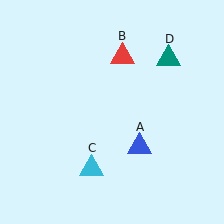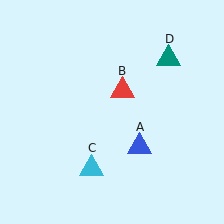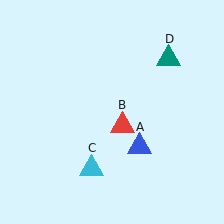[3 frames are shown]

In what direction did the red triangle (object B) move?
The red triangle (object B) moved down.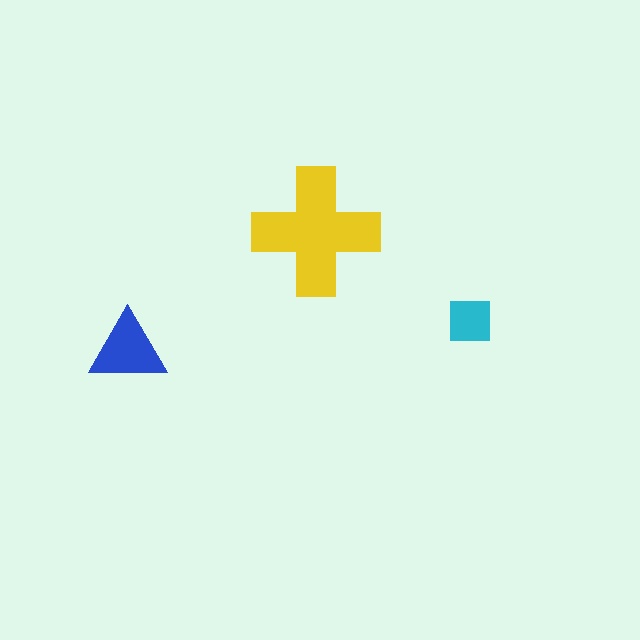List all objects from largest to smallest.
The yellow cross, the blue triangle, the cyan square.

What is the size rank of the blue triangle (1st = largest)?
2nd.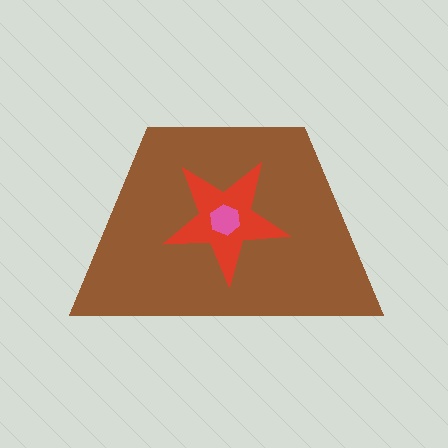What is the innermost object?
The pink hexagon.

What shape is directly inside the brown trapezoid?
The red star.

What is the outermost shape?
The brown trapezoid.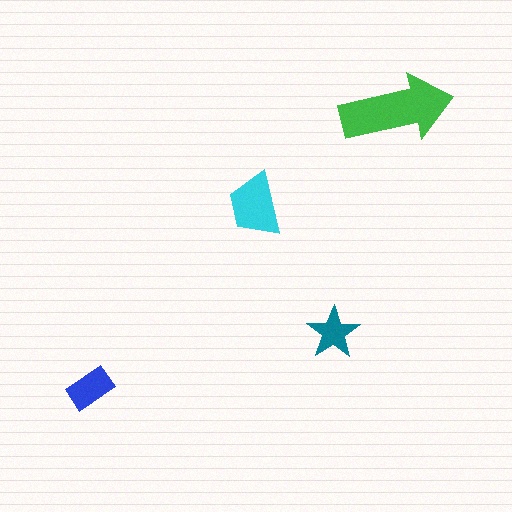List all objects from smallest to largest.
The teal star, the blue rectangle, the cyan trapezoid, the green arrow.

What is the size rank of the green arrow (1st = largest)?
1st.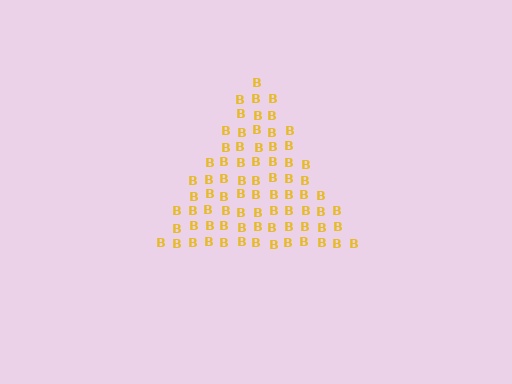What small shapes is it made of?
It is made of small letter B's.